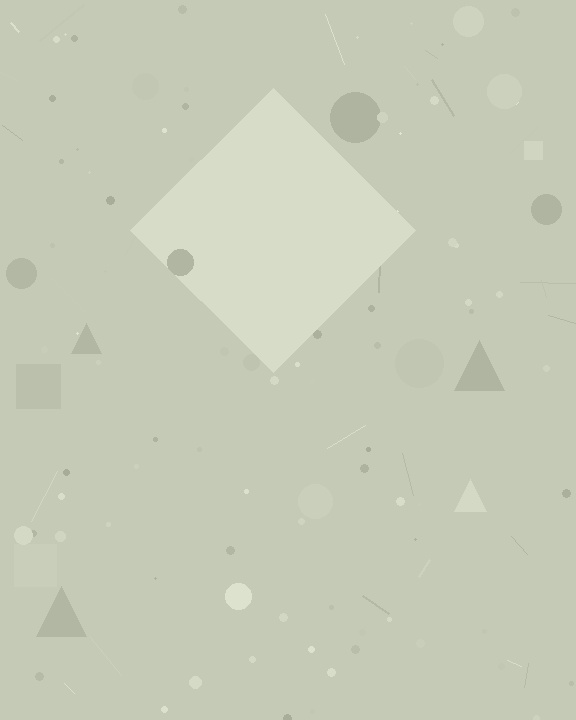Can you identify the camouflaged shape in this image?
The camouflaged shape is a diamond.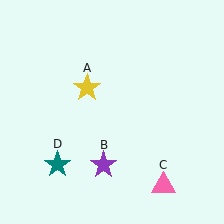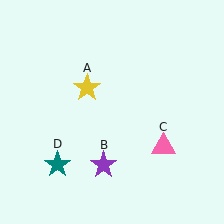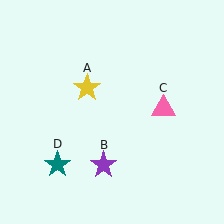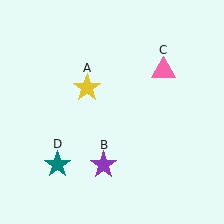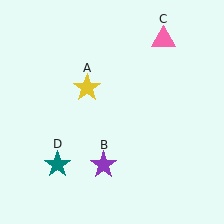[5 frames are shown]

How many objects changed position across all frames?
1 object changed position: pink triangle (object C).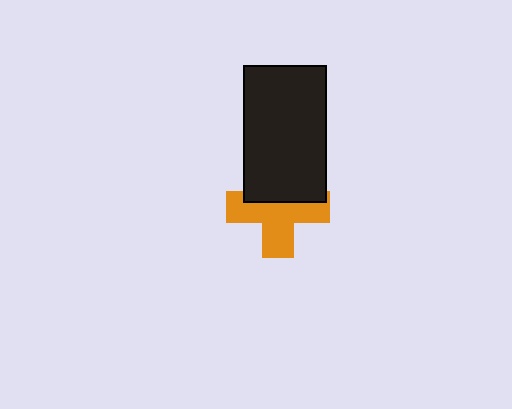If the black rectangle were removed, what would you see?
You would see the complete orange cross.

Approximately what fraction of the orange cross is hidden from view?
Roughly 39% of the orange cross is hidden behind the black rectangle.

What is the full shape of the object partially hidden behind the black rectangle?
The partially hidden object is an orange cross.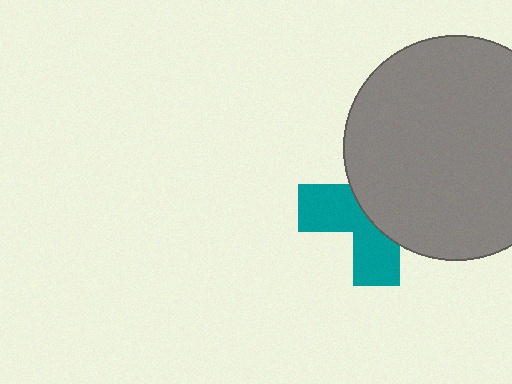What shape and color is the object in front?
The object in front is a gray circle.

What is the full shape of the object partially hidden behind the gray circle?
The partially hidden object is a teal cross.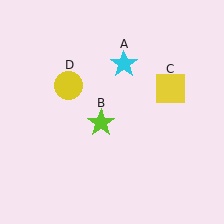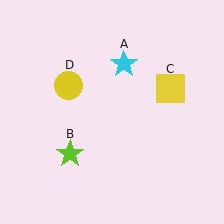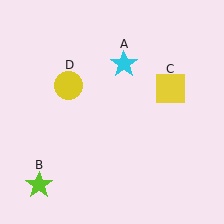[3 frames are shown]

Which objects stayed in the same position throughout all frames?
Cyan star (object A) and yellow square (object C) and yellow circle (object D) remained stationary.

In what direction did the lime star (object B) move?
The lime star (object B) moved down and to the left.